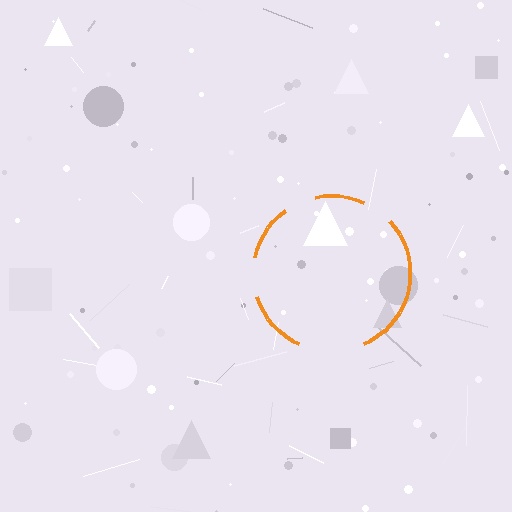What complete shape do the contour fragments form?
The contour fragments form a circle.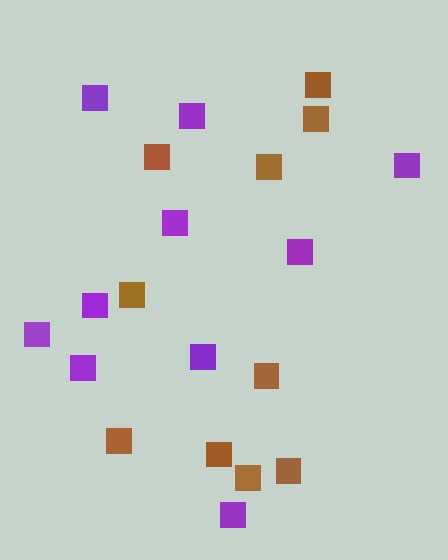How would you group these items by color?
There are 2 groups: one group of brown squares (10) and one group of purple squares (10).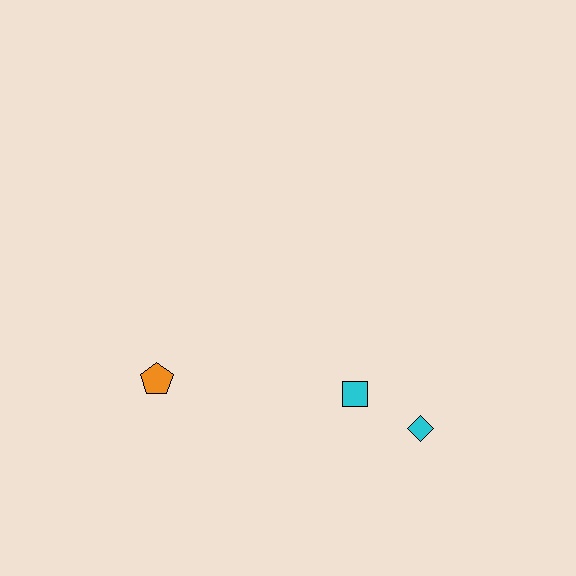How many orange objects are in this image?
There is 1 orange object.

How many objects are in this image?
There are 3 objects.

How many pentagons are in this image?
There is 1 pentagon.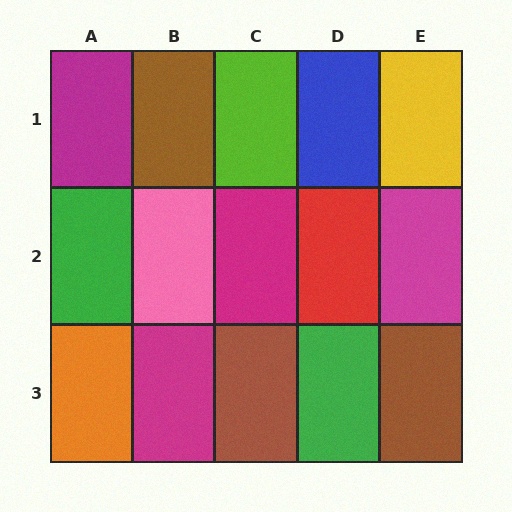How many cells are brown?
3 cells are brown.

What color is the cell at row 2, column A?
Green.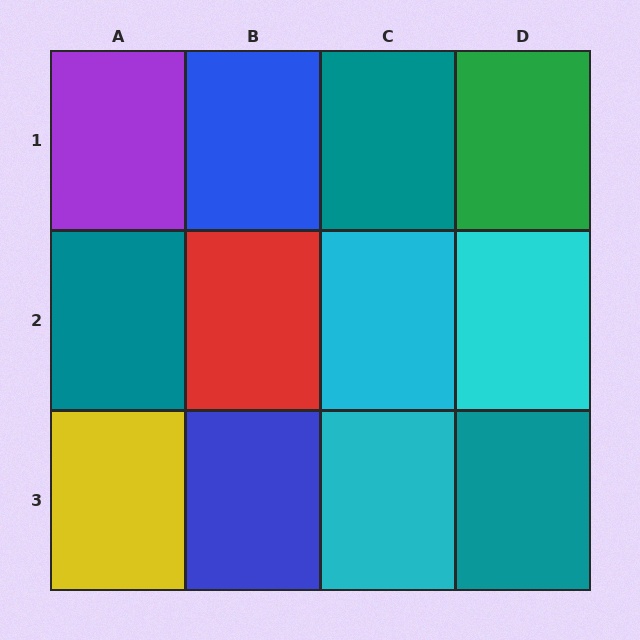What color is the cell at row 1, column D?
Green.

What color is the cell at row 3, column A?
Yellow.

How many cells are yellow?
1 cell is yellow.